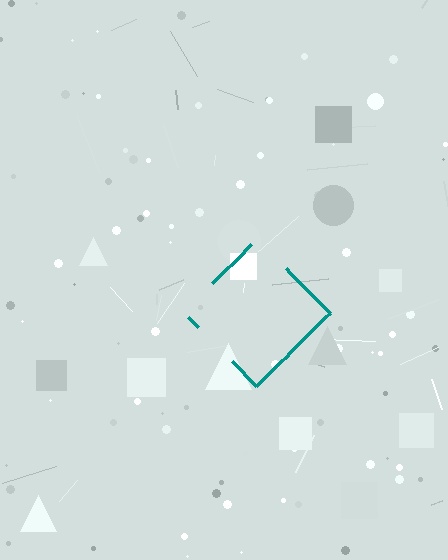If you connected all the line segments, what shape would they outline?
They would outline a diamond.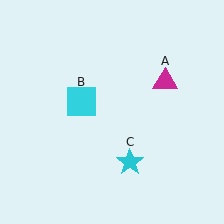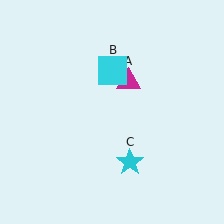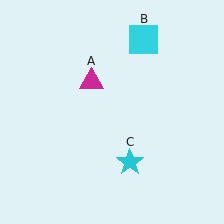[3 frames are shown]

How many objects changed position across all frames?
2 objects changed position: magenta triangle (object A), cyan square (object B).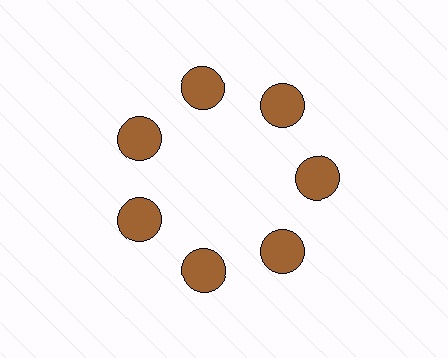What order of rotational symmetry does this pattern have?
This pattern has 7-fold rotational symmetry.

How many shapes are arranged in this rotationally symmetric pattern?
There are 7 shapes, arranged in 7 groups of 1.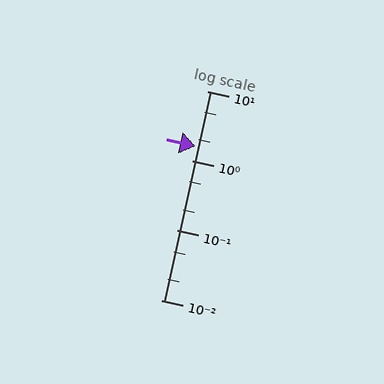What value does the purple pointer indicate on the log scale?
The pointer indicates approximately 1.6.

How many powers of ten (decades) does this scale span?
The scale spans 3 decades, from 0.01 to 10.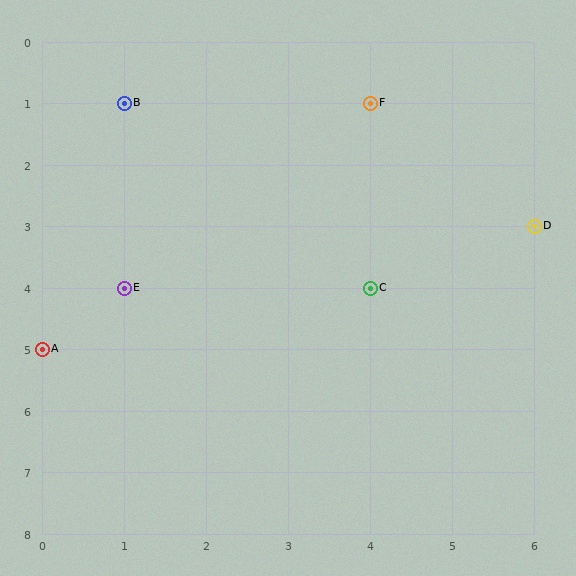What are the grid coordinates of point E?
Point E is at grid coordinates (1, 4).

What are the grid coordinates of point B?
Point B is at grid coordinates (1, 1).